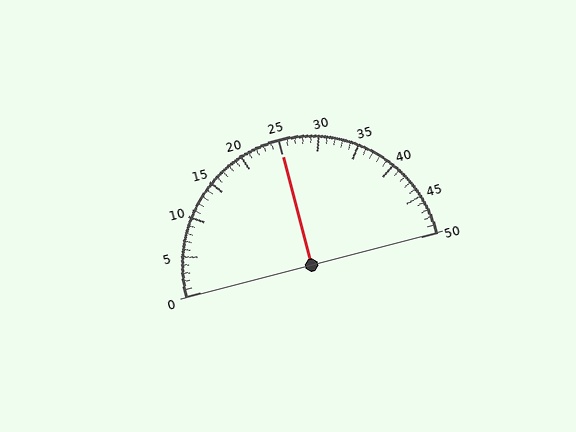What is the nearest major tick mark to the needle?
The nearest major tick mark is 25.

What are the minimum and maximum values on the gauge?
The gauge ranges from 0 to 50.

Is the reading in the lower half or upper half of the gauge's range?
The reading is in the upper half of the range (0 to 50).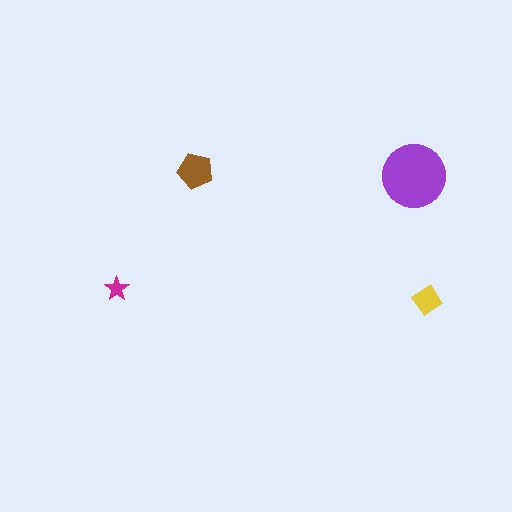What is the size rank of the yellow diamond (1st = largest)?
3rd.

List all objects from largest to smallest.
The purple circle, the brown pentagon, the yellow diamond, the magenta star.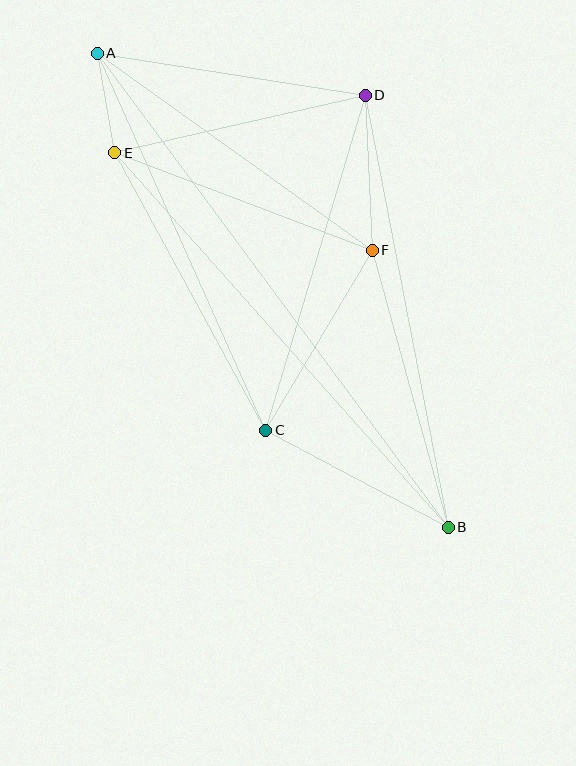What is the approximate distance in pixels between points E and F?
The distance between E and F is approximately 275 pixels.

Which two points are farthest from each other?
Points A and B are farthest from each other.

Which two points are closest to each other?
Points A and E are closest to each other.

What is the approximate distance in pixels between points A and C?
The distance between A and C is approximately 413 pixels.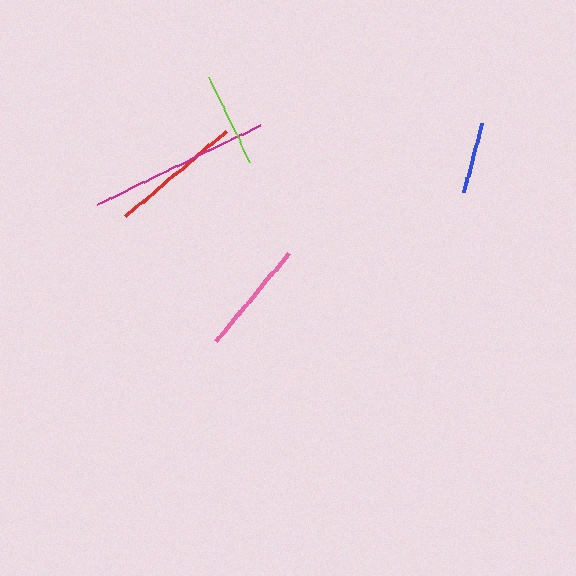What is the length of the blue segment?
The blue segment is approximately 71 pixels long.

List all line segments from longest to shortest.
From longest to shortest: magenta, red, pink, lime, blue.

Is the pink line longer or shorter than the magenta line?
The magenta line is longer than the pink line.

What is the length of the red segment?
The red segment is approximately 132 pixels long.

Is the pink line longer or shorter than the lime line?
The pink line is longer than the lime line.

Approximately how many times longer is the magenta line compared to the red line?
The magenta line is approximately 1.4 times the length of the red line.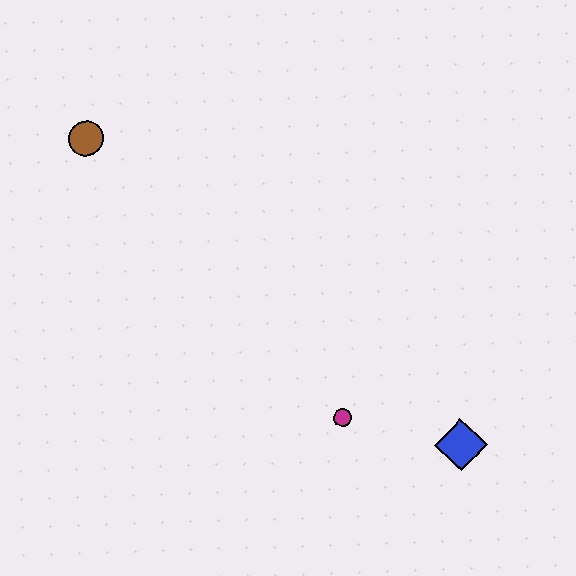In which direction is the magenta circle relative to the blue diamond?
The magenta circle is to the left of the blue diamond.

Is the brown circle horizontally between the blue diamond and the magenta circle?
No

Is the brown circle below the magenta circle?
No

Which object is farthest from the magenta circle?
The brown circle is farthest from the magenta circle.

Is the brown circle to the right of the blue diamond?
No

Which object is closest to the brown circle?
The magenta circle is closest to the brown circle.